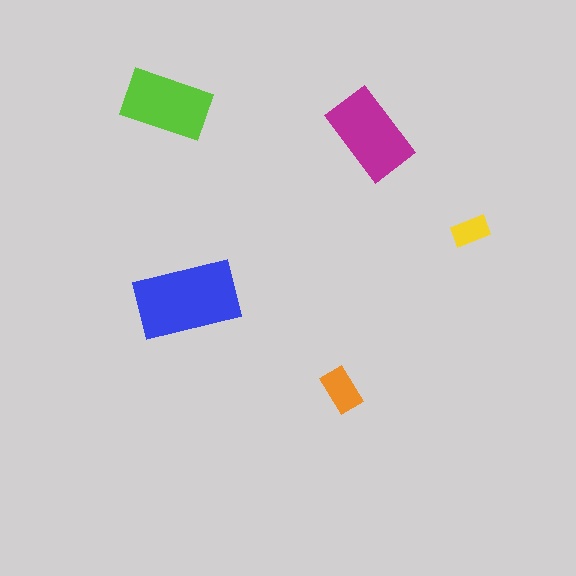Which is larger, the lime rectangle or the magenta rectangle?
The magenta one.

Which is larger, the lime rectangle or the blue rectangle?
The blue one.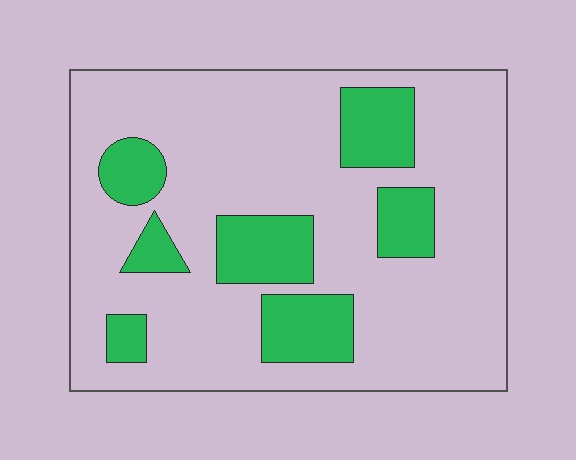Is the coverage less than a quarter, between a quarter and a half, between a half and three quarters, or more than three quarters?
Less than a quarter.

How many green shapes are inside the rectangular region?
7.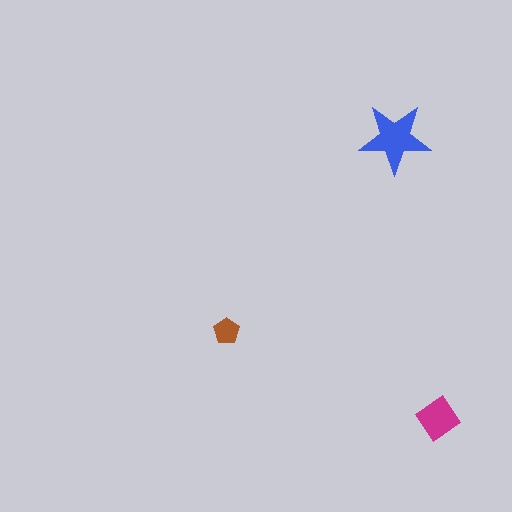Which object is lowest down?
The magenta diamond is bottommost.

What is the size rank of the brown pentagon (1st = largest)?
3rd.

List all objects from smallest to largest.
The brown pentagon, the magenta diamond, the blue star.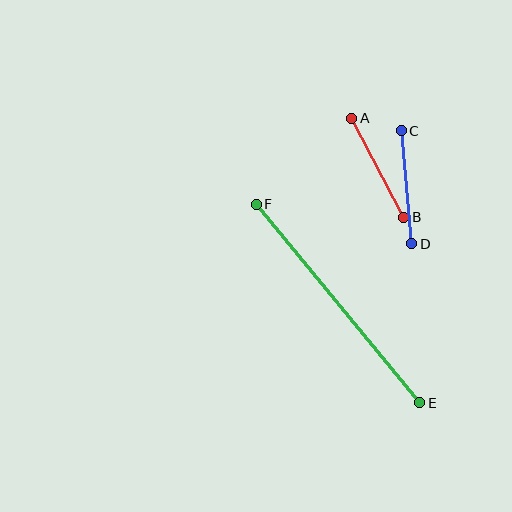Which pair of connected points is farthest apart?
Points E and F are farthest apart.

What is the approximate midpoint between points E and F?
The midpoint is at approximately (338, 304) pixels.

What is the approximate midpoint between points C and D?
The midpoint is at approximately (407, 187) pixels.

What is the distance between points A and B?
The distance is approximately 112 pixels.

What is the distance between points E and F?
The distance is approximately 257 pixels.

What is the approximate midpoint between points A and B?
The midpoint is at approximately (378, 168) pixels.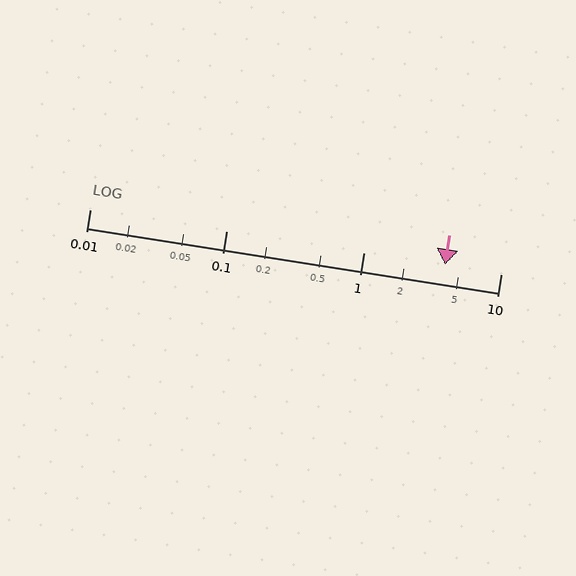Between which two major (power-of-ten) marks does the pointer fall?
The pointer is between 1 and 10.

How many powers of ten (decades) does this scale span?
The scale spans 3 decades, from 0.01 to 10.